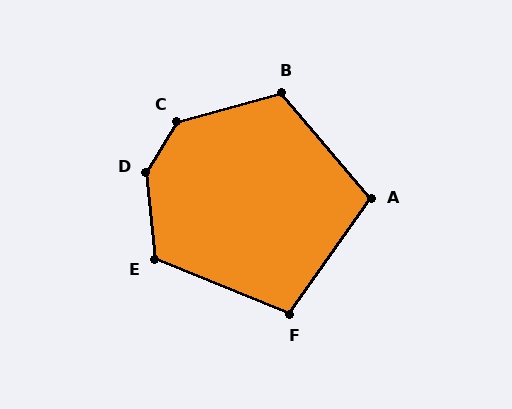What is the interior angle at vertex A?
Approximately 105 degrees (obtuse).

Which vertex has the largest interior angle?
D, at approximately 143 degrees.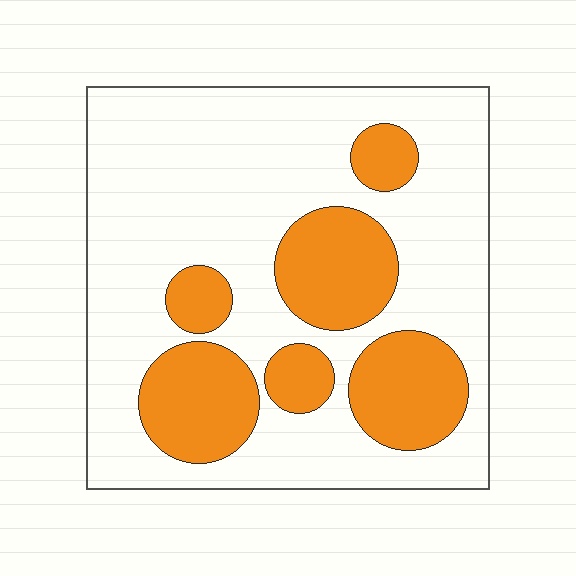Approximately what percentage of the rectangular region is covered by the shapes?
Approximately 30%.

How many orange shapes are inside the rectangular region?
6.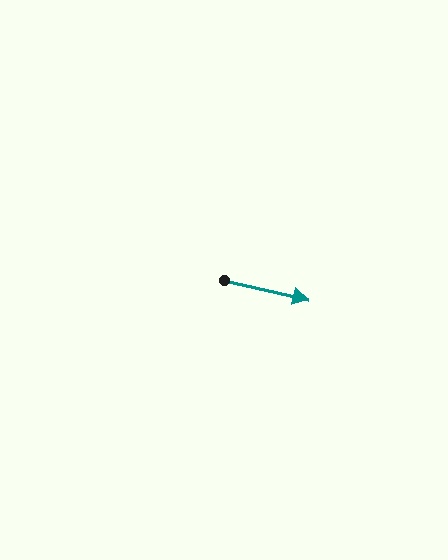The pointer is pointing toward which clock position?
Roughly 3 o'clock.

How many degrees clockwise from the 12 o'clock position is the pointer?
Approximately 103 degrees.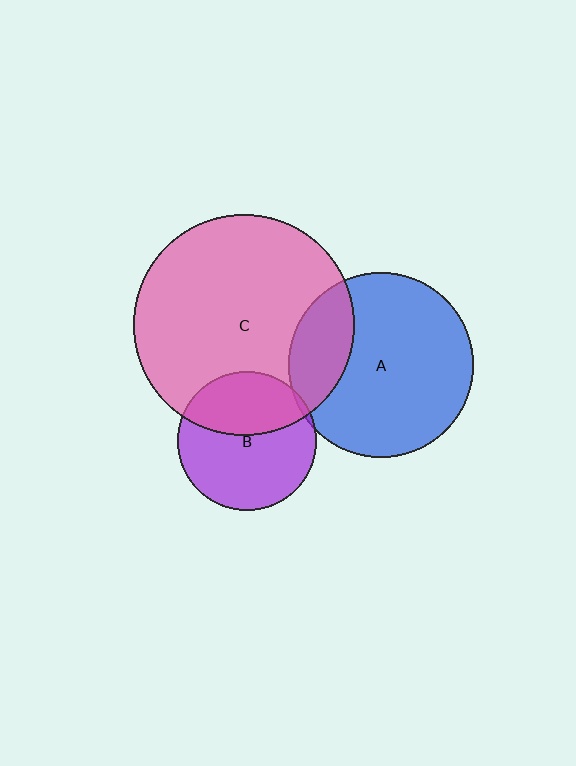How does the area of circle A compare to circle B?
Approximately 1.8 times.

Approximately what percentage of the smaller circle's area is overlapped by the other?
Approximately 40%.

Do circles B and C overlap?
Yes.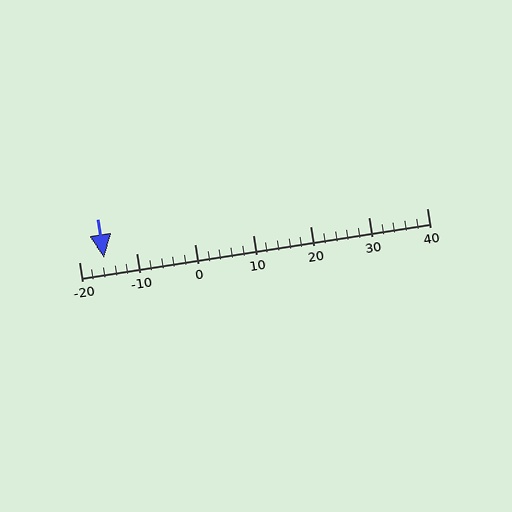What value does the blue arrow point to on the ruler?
The blue arrow points to approximately -16.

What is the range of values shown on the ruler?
The ruler shows values from -20 to 40.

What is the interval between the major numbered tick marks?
The major tick marks are spaced 10 units apart.